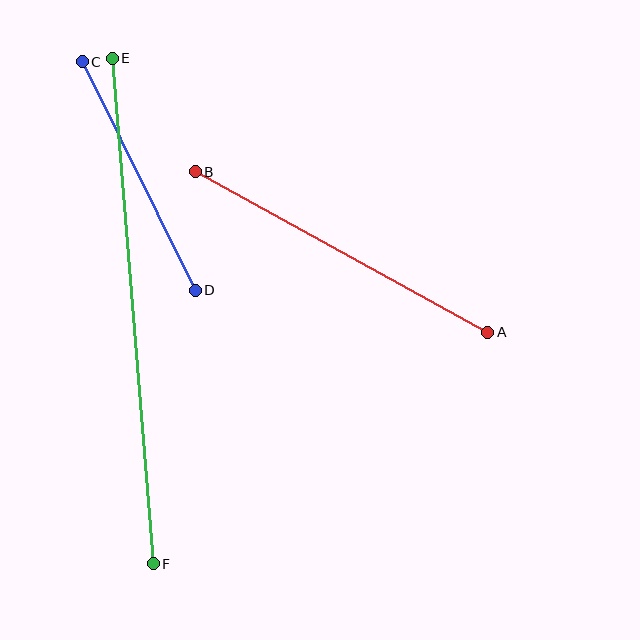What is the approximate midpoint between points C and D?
The midpoint is at approximately (139, 176) pixels.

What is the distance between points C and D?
The distance is approximately 255 pixels.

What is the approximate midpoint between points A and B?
The midpoint is at approximately (342, 252) pixels.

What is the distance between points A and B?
The distance is approximately 334 pixels.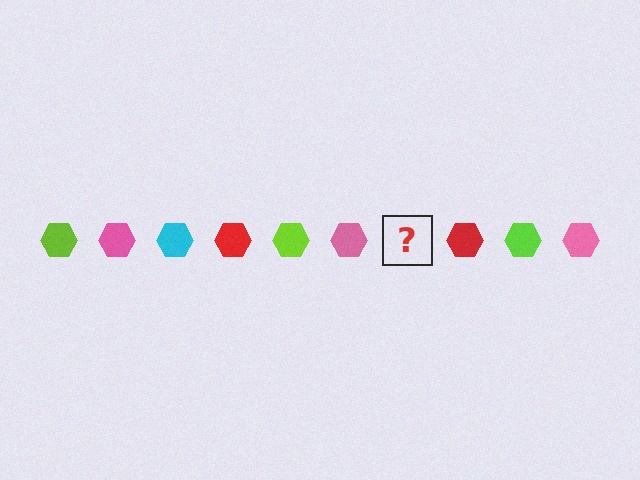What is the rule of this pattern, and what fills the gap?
The rule is that the pattern cycles through lime, pink, cyan, red hexagons. The gap should be filled with a cyan hexagon.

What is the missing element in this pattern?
The missing element is a cyan hexagon.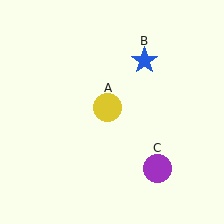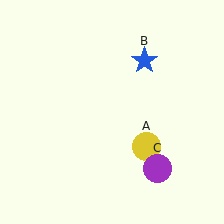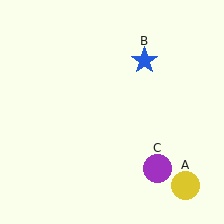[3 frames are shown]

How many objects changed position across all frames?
1 object changed position: yellow circle (object A).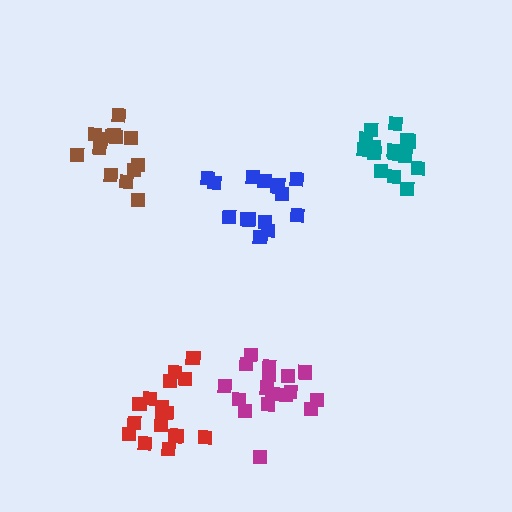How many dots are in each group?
Group 1: 17 dots, Group 2: 15 dots, Group 3: 14 dots, Group 4: 17 dots, Group 5: 19 dots (82 total).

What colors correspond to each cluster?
The clusters are colored: red, blue, brown, magenta, teal.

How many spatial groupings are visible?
There are 5 spatial groupings.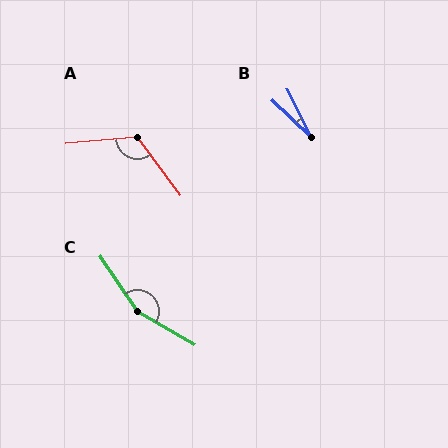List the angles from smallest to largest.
B (20°), A (121°), C (155°).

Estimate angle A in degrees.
Approximately 121 degrees.